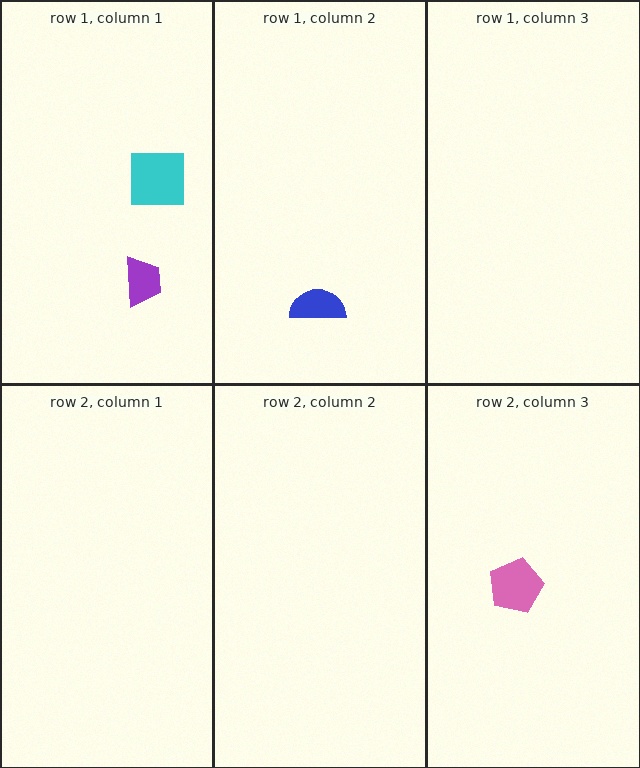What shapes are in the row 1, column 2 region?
The blue semicircle.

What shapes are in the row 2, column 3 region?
The pink pentagon.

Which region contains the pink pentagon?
The row 2, column 3 region.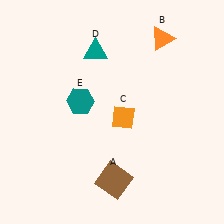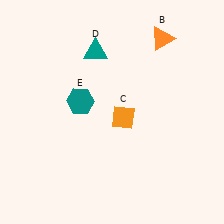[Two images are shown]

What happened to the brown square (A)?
The brown square (A) was removed in Image 2. It was in the bottom-right area of Image 1.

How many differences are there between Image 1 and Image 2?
There is 1 difference between the two images.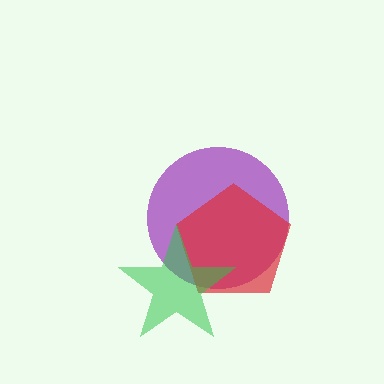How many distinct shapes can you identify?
There are 3 distinct shapes: a purple circle, a red pentagon, a green star.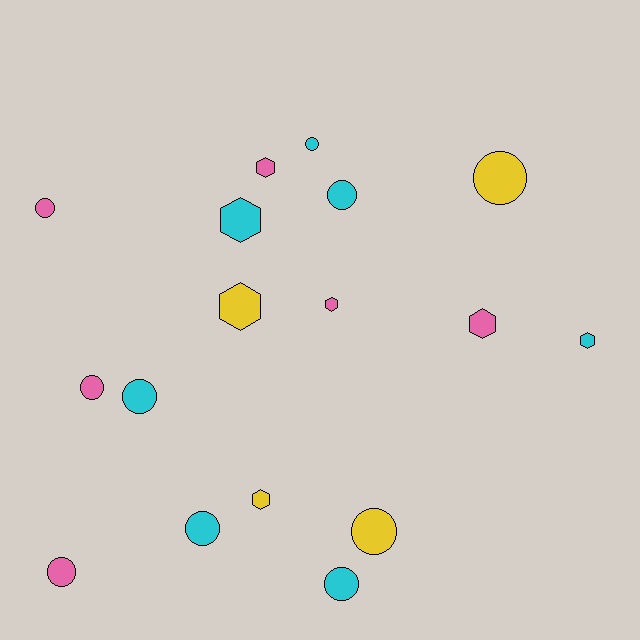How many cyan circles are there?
There are 5 cyan circles.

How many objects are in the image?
There are 17 objects.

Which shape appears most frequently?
Circle, with 10 objects.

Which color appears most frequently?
Cyan, with 7 objects.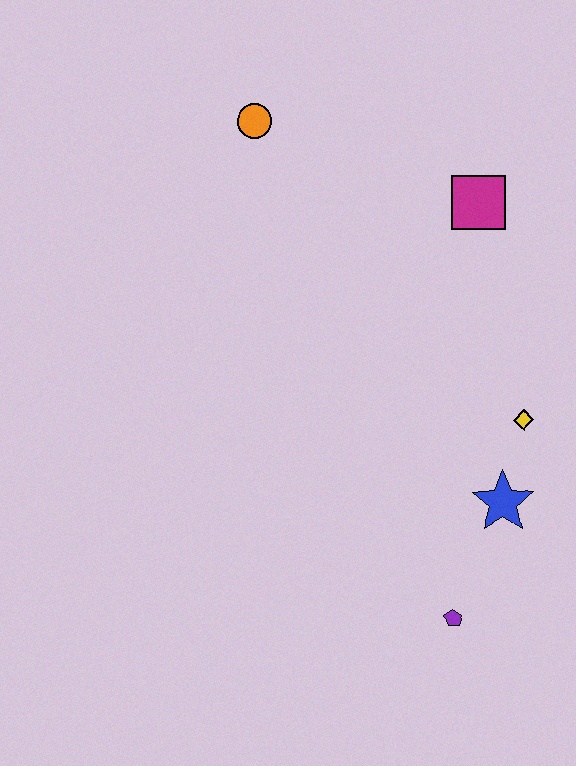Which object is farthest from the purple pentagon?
The orange circle is farthest from the purple pentagon.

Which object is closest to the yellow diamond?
The blue star is closest to the yellow diamond.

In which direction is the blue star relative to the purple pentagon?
The blue star is above the purple pentagon.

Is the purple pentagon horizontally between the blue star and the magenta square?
No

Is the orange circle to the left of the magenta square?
Yes